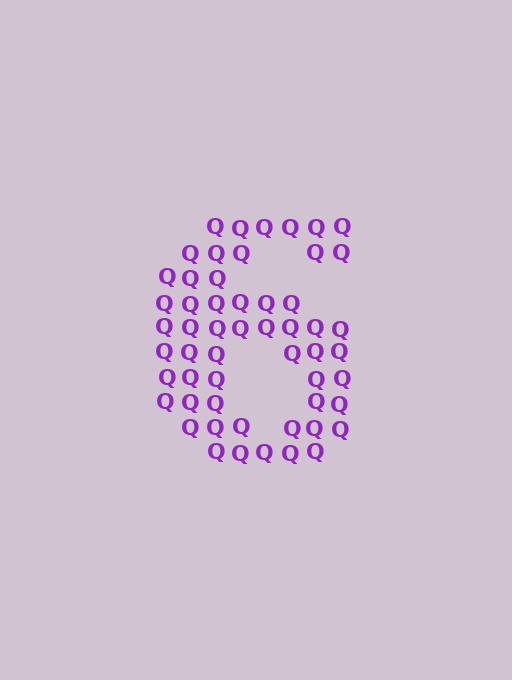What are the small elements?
The small elements are letter Q's.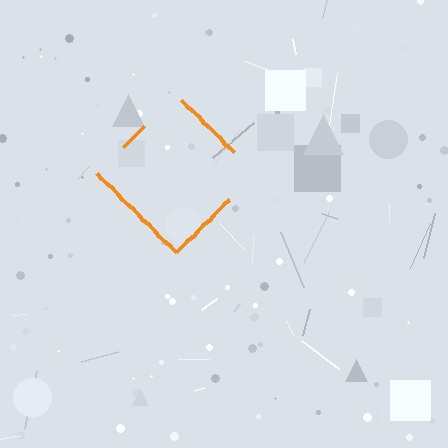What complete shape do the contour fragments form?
The contour fragments form a diamond.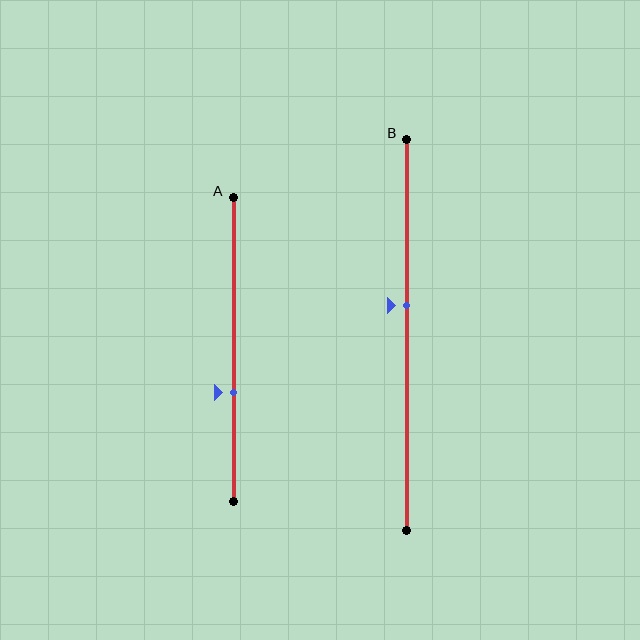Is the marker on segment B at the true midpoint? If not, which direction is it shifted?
No, the marker on segment B is shifted upward by about 8% of the segment length.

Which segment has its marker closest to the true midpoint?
Segment B has its marker closest to the true midpoint.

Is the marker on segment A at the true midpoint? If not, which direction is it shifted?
No, the marker on segment A is shifted downward by about 14% of the segment length.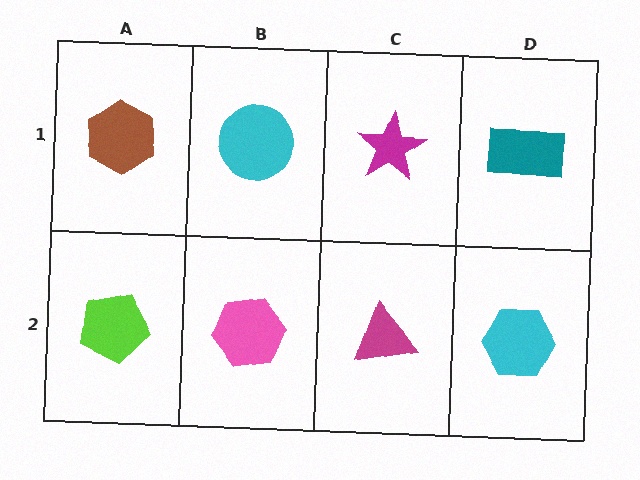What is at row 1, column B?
A cyan circle.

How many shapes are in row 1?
4 shapes.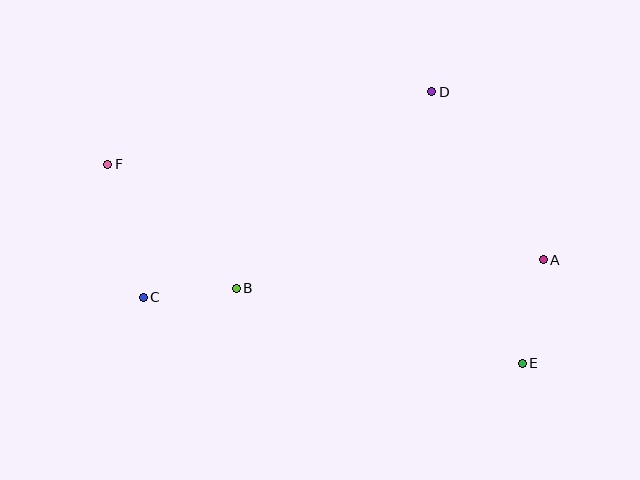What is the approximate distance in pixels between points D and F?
The distance between D and F is approximately 332 pixels.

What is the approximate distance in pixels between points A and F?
The distance between A and F is approximately 446 pixels.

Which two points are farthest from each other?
Points E and F are farthest from each other.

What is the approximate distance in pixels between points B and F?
The distance between B and F is approximately 179 pixels.